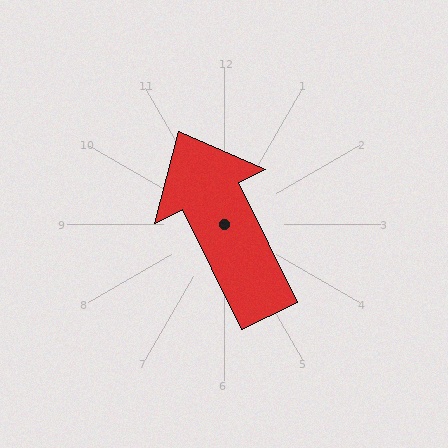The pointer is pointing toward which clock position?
Roughly 11 o'clock.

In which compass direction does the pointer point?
Northwest.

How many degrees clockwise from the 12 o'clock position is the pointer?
Approximately 334 degrees.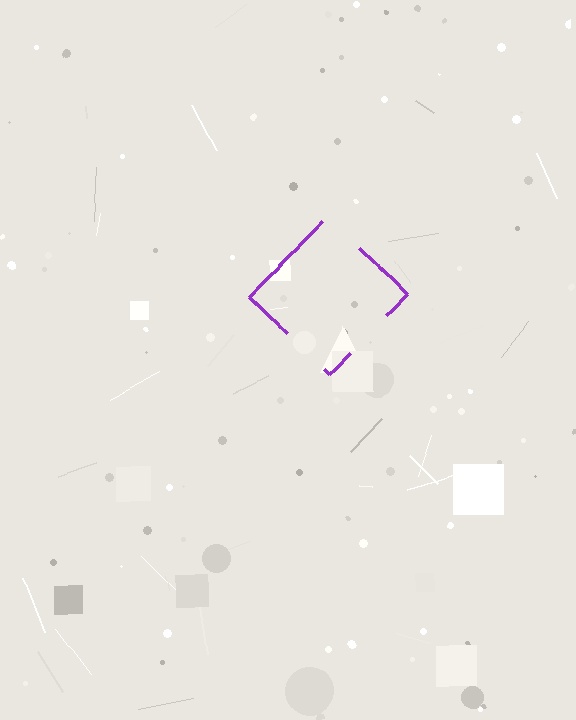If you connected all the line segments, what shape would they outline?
They would outline a diamond.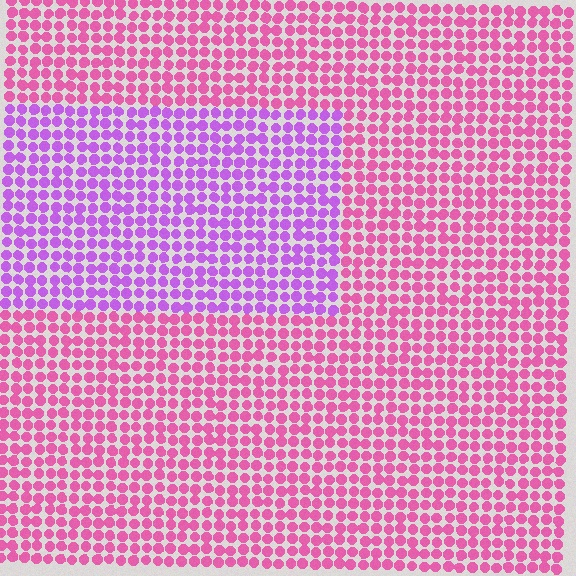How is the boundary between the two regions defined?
The boundary is defined purely by a slight shift in hue (about 41 degrees). Spacing, size, and orientation are identical on both sides.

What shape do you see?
I see a rectangle.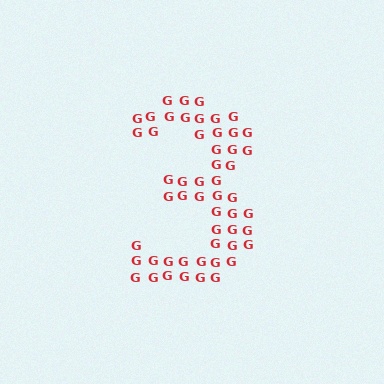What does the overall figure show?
The overall figure shows the digit 3.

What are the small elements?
The small elements are letter G's.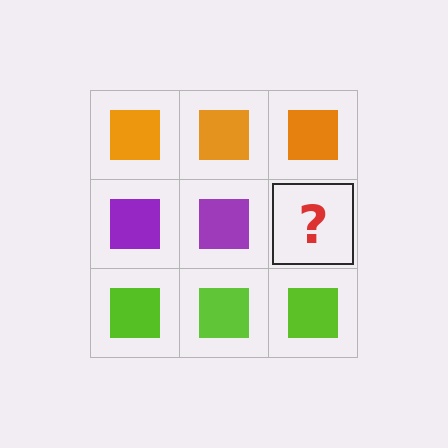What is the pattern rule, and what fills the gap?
The rule is that each row has a consistent color. The gap should be filled with a purple square.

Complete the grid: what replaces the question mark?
The question mark should be replaced with a purple square.